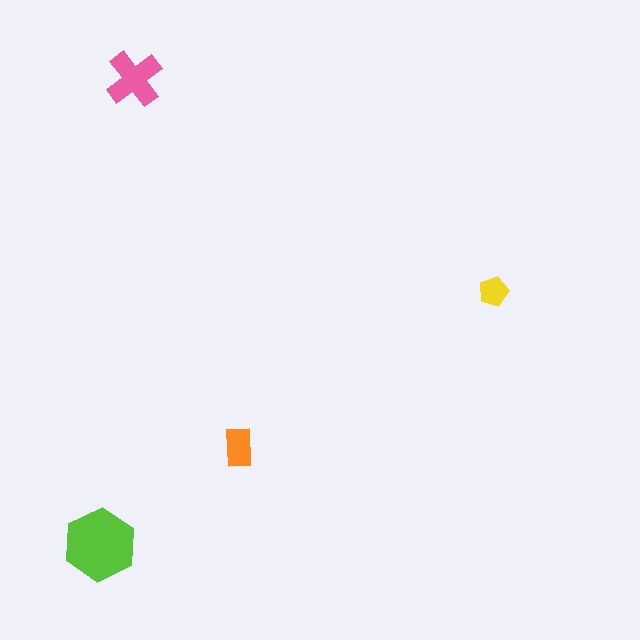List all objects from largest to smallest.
The lime hexagon, the pink cross, the orange rectangle, the yellow pentagon.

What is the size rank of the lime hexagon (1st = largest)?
1st.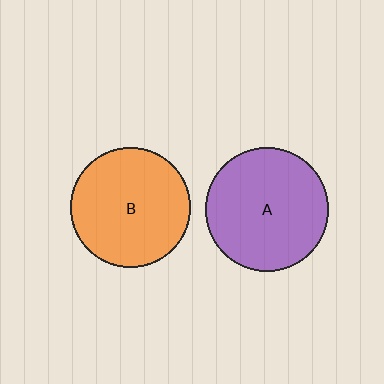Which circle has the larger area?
Circle A (purple).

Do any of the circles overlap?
No, none of the circles overlap.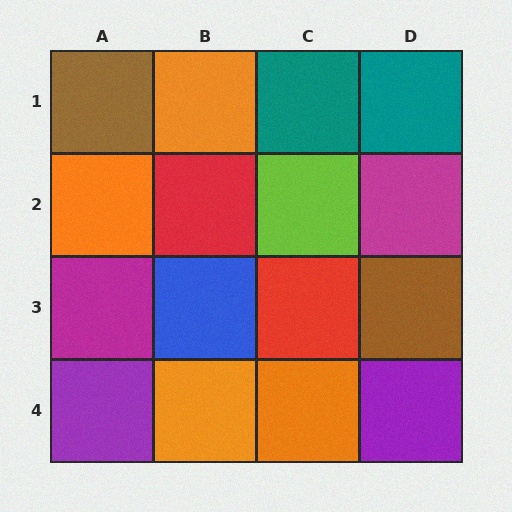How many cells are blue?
1 cell is blue.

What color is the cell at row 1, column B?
Orange.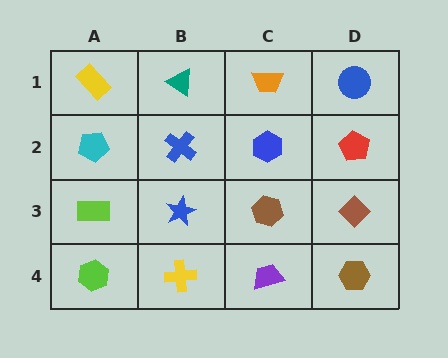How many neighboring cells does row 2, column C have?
4.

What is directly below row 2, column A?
A lime rectangle.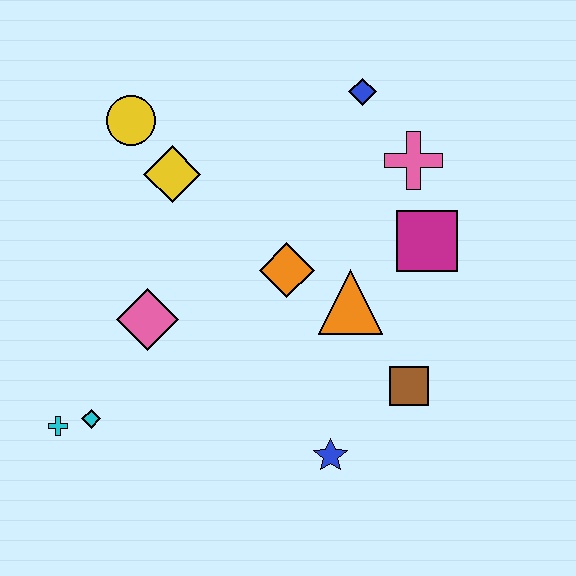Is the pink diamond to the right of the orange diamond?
No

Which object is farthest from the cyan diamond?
The blue diamond is farthest from the cyan diamond.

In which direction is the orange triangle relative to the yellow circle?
The orange triangle is to the right of the yellow circle.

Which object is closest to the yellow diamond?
The yellow circle is closest to the yellow diamond.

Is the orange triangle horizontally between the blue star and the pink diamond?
No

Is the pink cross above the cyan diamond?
Yes